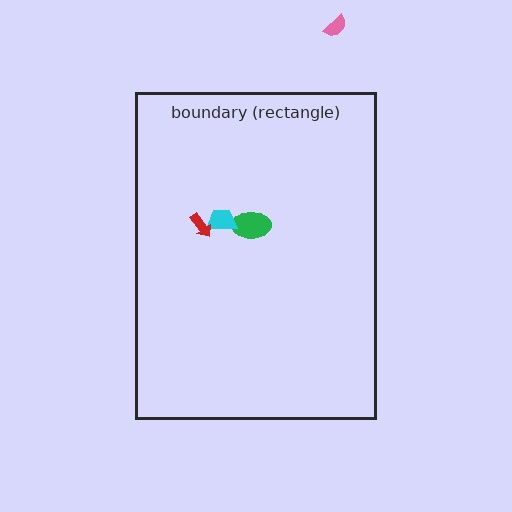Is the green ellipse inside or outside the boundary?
Inside.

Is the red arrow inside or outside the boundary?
Inside.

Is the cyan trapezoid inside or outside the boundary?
Inside.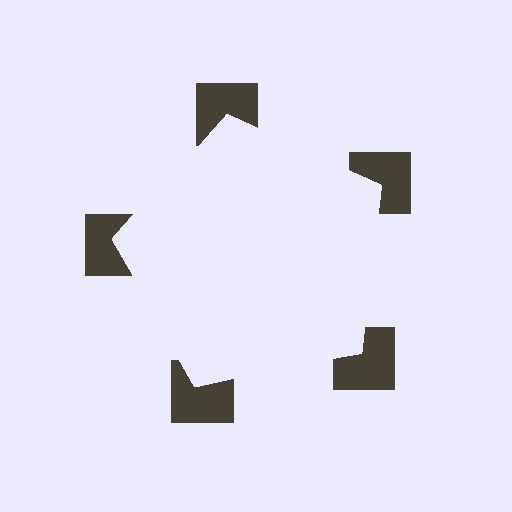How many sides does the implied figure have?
5 sides.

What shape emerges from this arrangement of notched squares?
An illusory pentagon — its edges are inferred from the aligned wedge cuts in the notched squares, not physically drawn.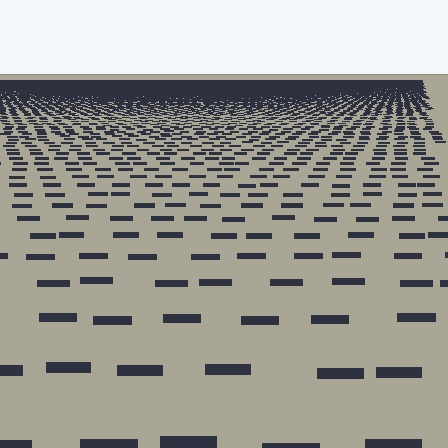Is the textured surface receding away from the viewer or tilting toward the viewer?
The surface is receding away from the viewer. Texture elements get smaller and denser toward the top.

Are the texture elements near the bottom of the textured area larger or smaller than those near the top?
Larger. Near the bottom, elements are closer to the viewer and appear at a bigger on-screen size.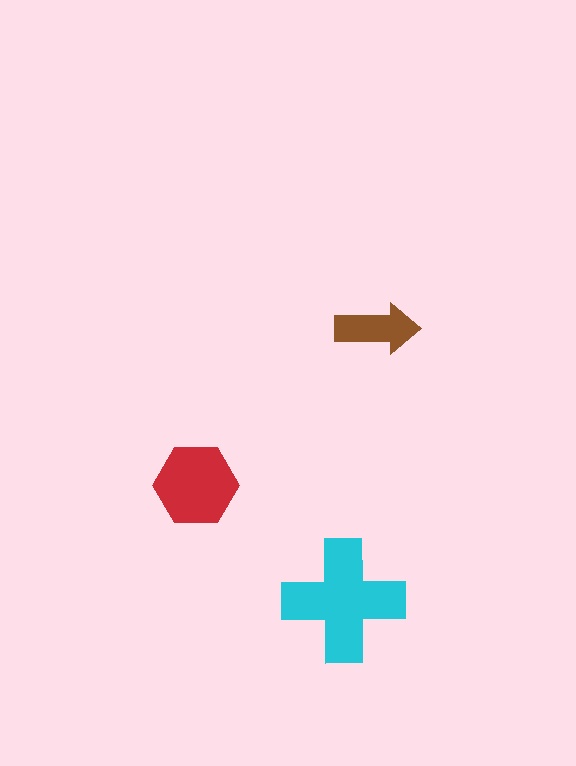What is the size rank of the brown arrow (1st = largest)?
3rd.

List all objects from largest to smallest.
The cyan cross, the red hexagon, the brown arrow.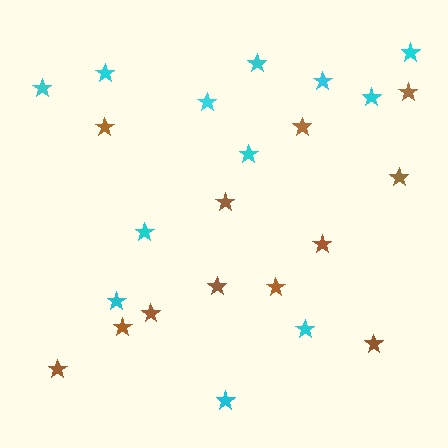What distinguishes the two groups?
There are 2 groups: one group of brown stars (12) and one group of cyan stars (12).